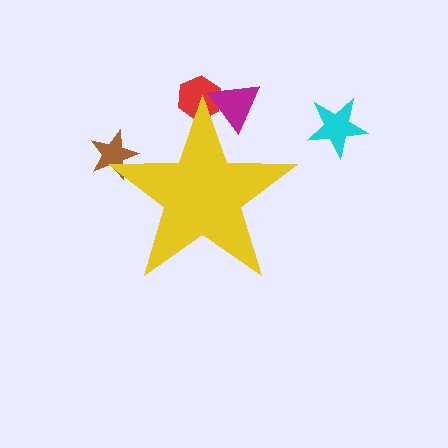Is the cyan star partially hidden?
No, the cyan star is fully visible.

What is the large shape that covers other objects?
A yellow star.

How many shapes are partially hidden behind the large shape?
3 shapes are partially hidden.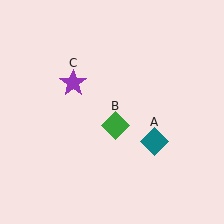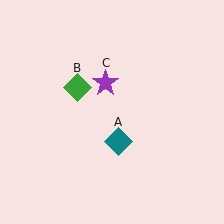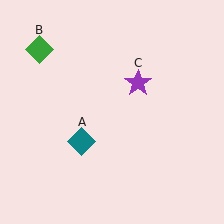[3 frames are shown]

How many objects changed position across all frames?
3 objects changed position: teal diamond (object A), green diamond (object B), purple star (object C).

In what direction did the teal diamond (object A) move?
The teal diamond (object A) moved left.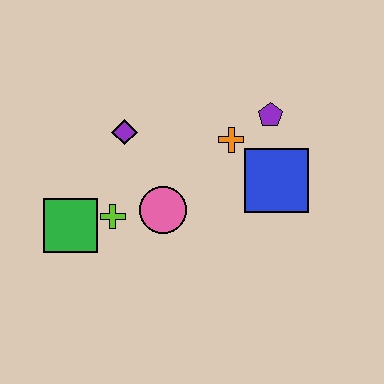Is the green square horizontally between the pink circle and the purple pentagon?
No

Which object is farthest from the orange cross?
The green square is farthest from the orange cross.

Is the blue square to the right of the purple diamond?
Yes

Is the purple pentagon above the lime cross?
Yes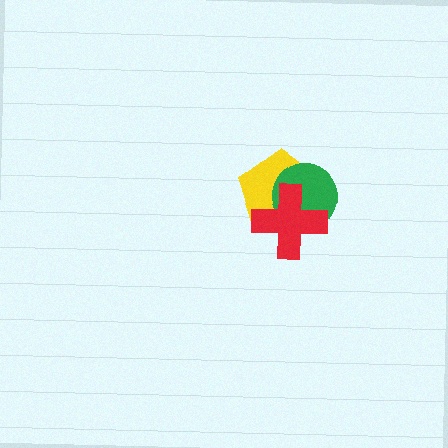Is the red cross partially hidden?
No, no other shape covers it.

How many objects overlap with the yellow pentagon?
2 objects overlap with the yellow pentagon.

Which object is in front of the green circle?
The red cross is in front of the green circle.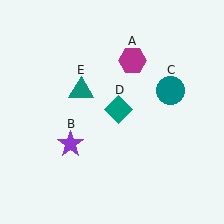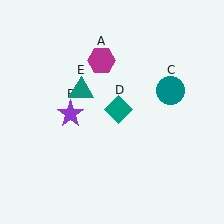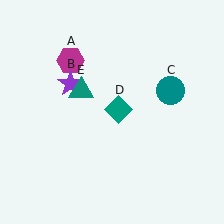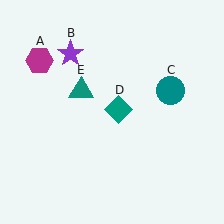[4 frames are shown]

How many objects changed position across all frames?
2 objects changed position: magenta hexagon (object A), purple star (object B).